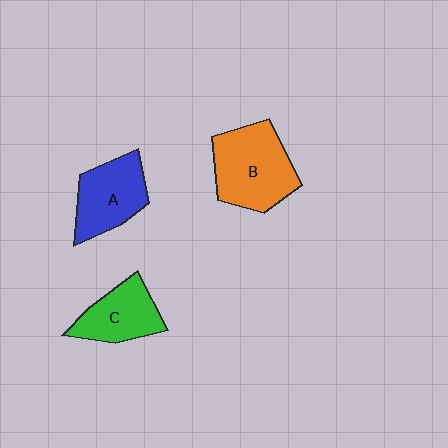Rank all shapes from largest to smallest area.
From largest to smallest: B (orange), A (blue), C (green).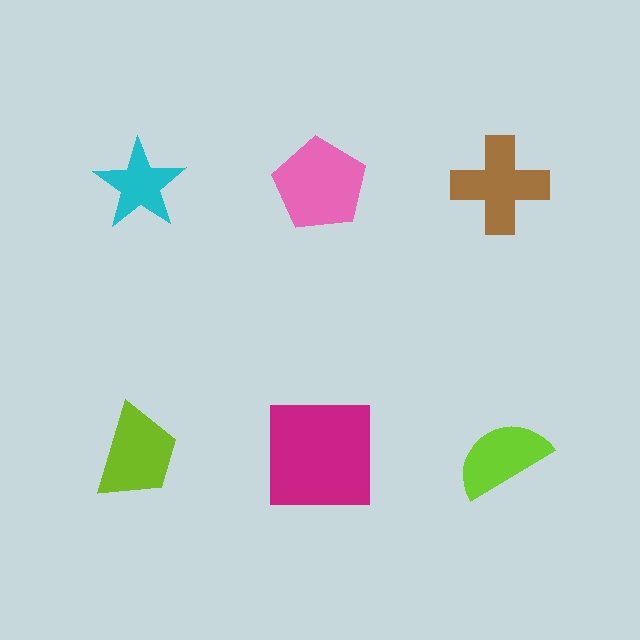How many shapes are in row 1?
3 shapes.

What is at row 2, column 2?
A magenta square.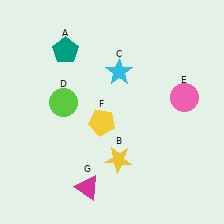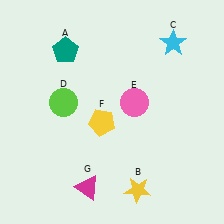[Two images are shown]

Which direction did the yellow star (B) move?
The yellow star (B) moved down.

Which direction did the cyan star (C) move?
The cyan star (C) moved right.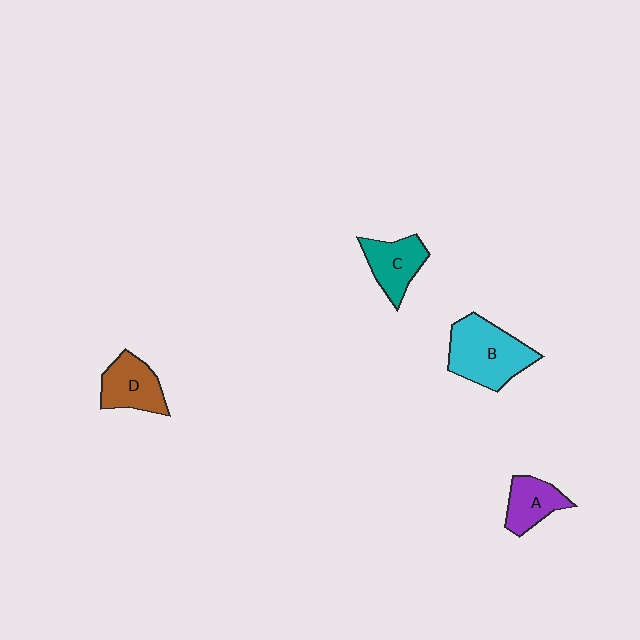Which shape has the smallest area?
Shape A (purple).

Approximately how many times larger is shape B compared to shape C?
Approximately 1.6 times.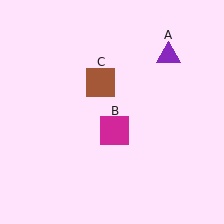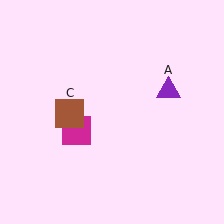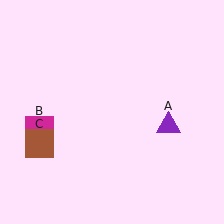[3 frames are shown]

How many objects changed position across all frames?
3 objects changed position: purple triangle (object A), magenta square (object B), brown square (object C).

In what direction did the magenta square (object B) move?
The magenta square (object B) moved left.